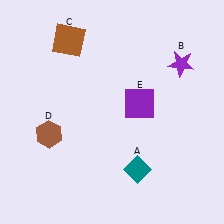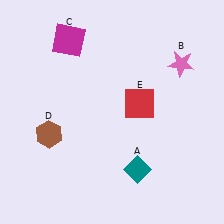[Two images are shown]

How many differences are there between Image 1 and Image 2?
There are 3 differences between the two images.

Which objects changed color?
B changed from purple to pink. C changed from brown to magenta. E changed from purple to red.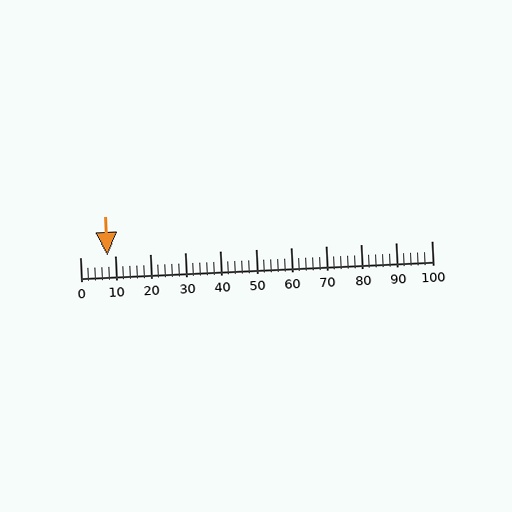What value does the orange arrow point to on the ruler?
The orange arrow points to approximately 8.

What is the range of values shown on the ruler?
The ruler shows values from 0 to 100.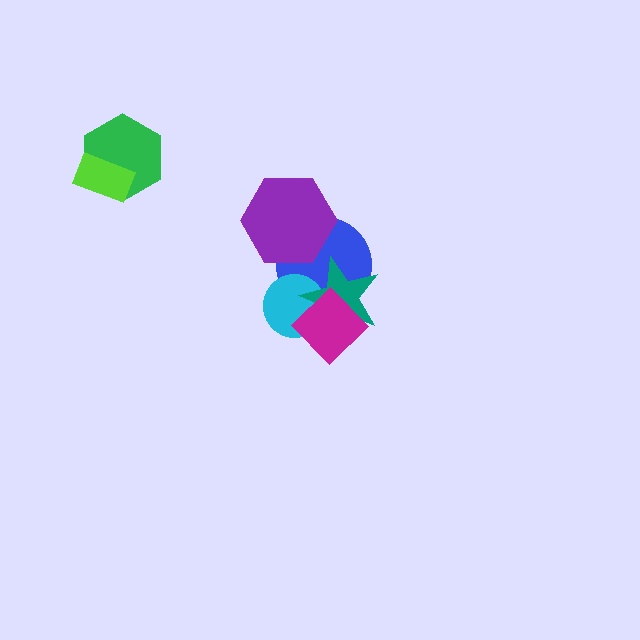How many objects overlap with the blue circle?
4 objects overlap with the blue circle.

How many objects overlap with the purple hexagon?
1 object overlaps with the purple hexagon.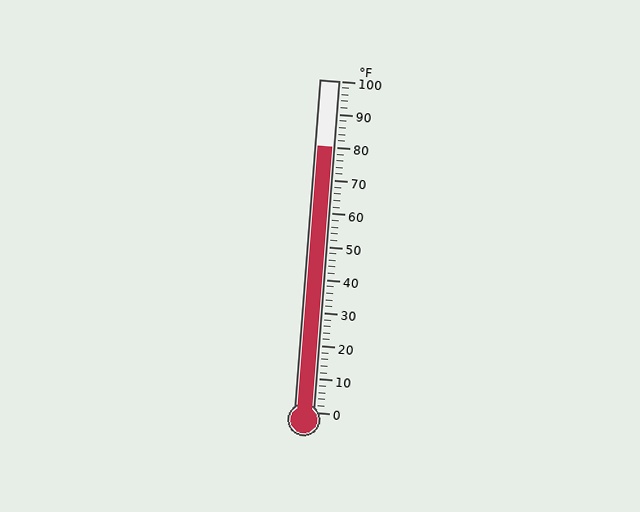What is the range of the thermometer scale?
The thermometer scale ranges from 0°F to 100°F.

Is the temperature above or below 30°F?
The temperature is above 30°F.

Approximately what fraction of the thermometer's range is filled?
The thermometer is filled to approximately 80% of its range.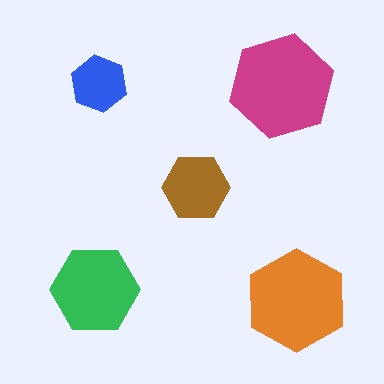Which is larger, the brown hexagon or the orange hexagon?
The orange one.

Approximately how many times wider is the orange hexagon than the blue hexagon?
About 2 times wider.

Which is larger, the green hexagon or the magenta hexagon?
The magenta one.